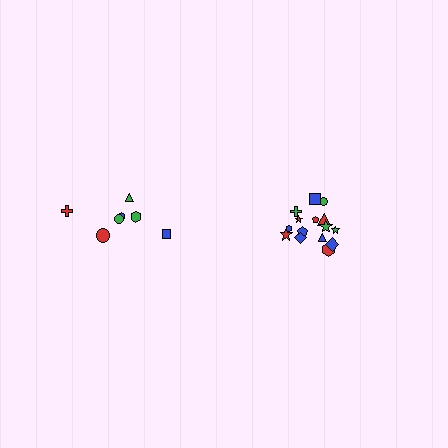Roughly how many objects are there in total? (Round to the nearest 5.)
Roughly 20 objects in total.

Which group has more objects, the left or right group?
The right group.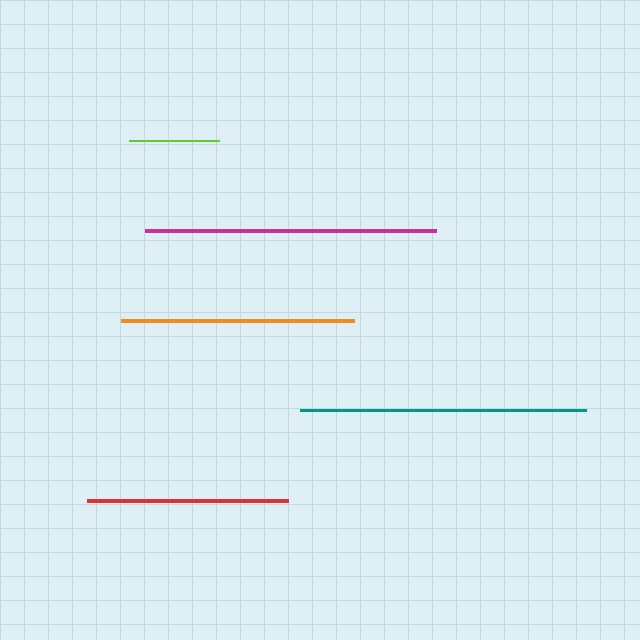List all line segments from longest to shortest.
From longest to shortest: magenta, teal, orange, red, lime.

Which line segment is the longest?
The magenta line is the longest at approximately 291 pixels.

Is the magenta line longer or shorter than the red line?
The magenta line is longer than the red line.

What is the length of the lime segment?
The lime segment is approximately 90 pixels long.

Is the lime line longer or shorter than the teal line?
The teal line is longer than the lime line.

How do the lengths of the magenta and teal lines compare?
The magenta and teal lines are approximately the same length.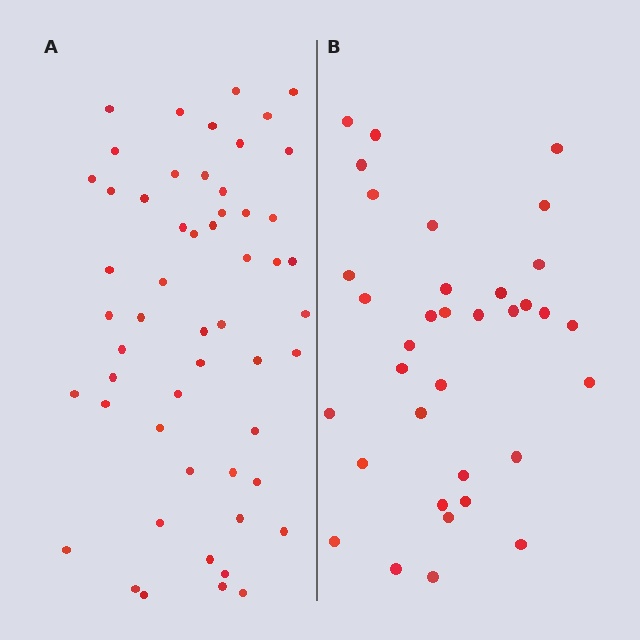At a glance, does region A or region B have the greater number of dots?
Region A (the left region) has more dots.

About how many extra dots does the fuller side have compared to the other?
Region A has approximately 20 more dots than region B.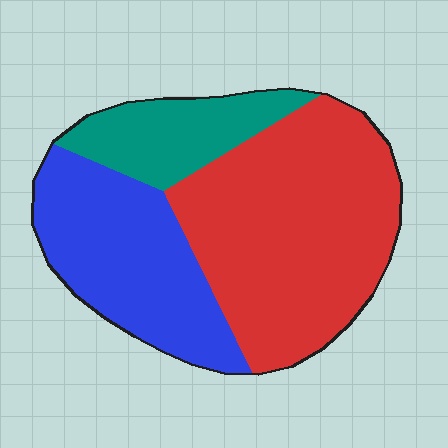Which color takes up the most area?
Red, at roughly 50%.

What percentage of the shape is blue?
Blue covers 32% of the shape.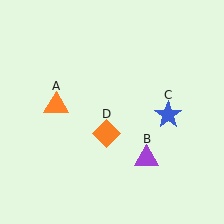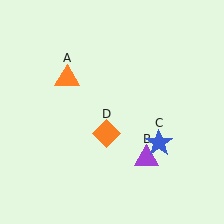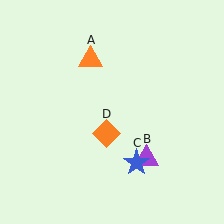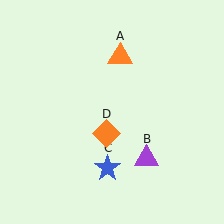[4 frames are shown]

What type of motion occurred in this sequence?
The orange triangle (object A), blue star (object C) rotated clockwise around the center of the scene.